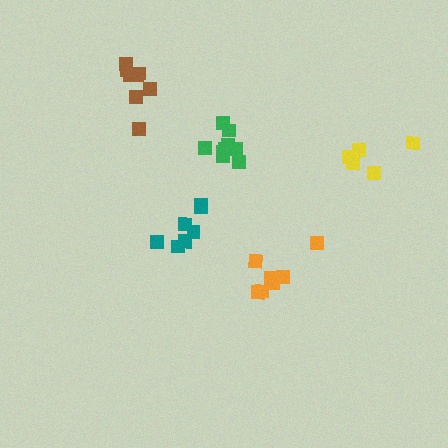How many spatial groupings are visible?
There are 5 spatial groupings.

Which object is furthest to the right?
The yellow cluster is rightmost.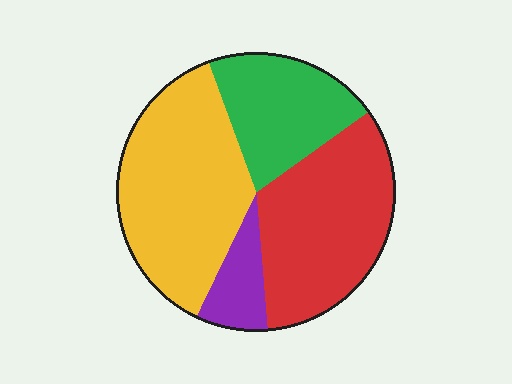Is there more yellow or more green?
Yellow.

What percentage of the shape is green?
Green covers 21% of the shape.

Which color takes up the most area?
Yellow, at roughly 35%.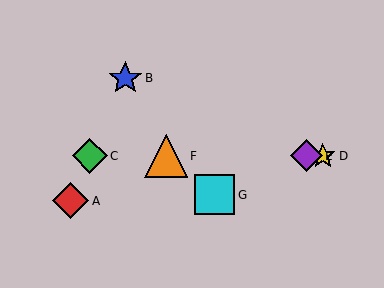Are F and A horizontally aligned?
No, F is at y≈156 and A is at y≈201.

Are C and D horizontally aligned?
Yes, both are at y≈156.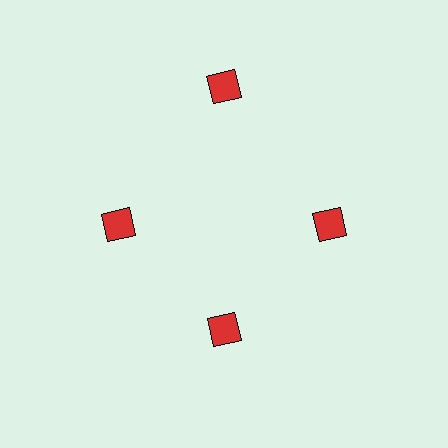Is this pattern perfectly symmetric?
No. The 4 red squares are arranged in a ring, but one element near the 12 o'clock position is pushed outward from the center, breaking the 4-fold rotational symmetry.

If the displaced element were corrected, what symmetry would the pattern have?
It would have 4-fold rotational symmetry — the pattern would map onto itself every 90 degrees.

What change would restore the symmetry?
The symmetry would be restored by moving it inward, back onto the ring so that all 4 squares sit at equal angles and equal distance from the center.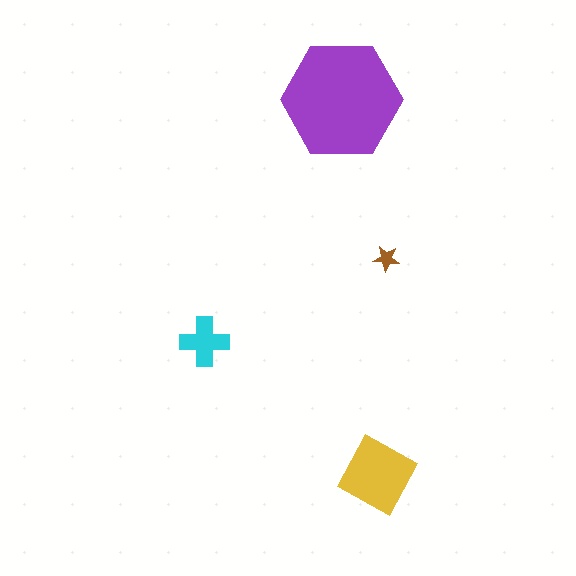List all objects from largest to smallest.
The purple hexagon, the yellow diamond, the cyan cross, the brown star.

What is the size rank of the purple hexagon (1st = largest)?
1st.